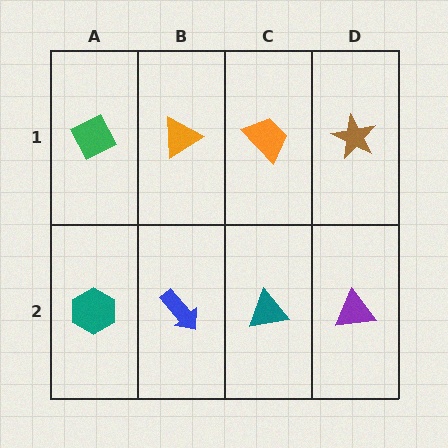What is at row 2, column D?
A purple triangle.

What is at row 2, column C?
A teal triangle.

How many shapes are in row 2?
4 shapes.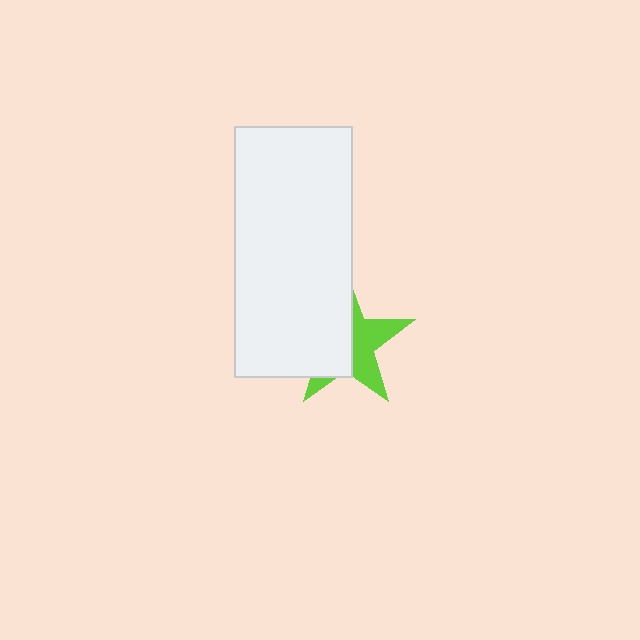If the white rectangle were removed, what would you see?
You would see the complete lime star.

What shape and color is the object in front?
The object in front is a white rectangle.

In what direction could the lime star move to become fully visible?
The lime star could move right. That would shift it out from behind the white rectangle entirely.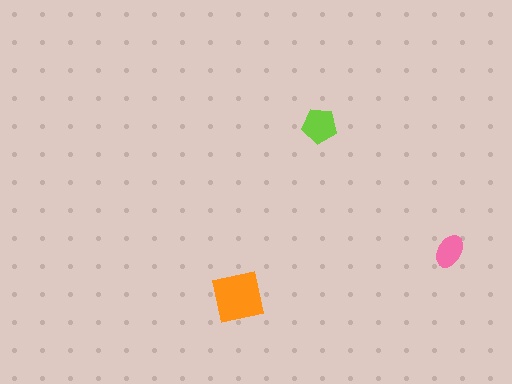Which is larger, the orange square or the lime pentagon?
The orange square.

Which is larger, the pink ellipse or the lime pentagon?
The lime pentagon.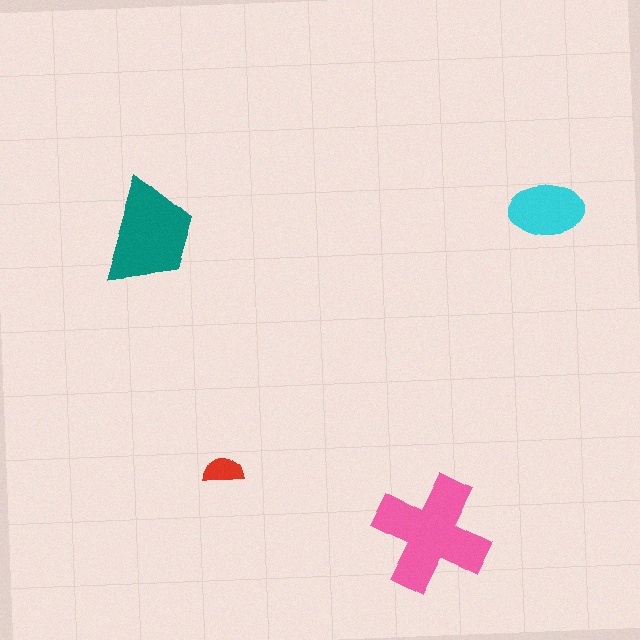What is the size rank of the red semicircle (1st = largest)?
4th.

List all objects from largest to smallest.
The pink cross, the teal trapezoid, the cyan ellipse, the red semicircle.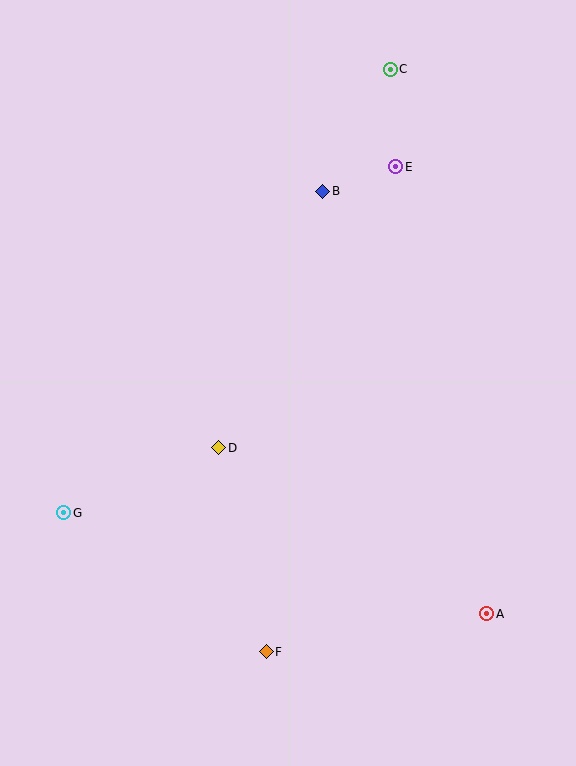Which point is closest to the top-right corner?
Point C is closest to the top-right corner.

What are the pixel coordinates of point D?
Point D is at (219, 448).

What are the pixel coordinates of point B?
Point B is at (323, 191).